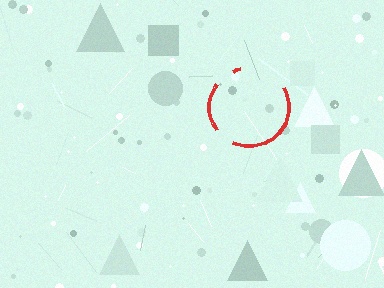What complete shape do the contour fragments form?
The contour fragments form a circle.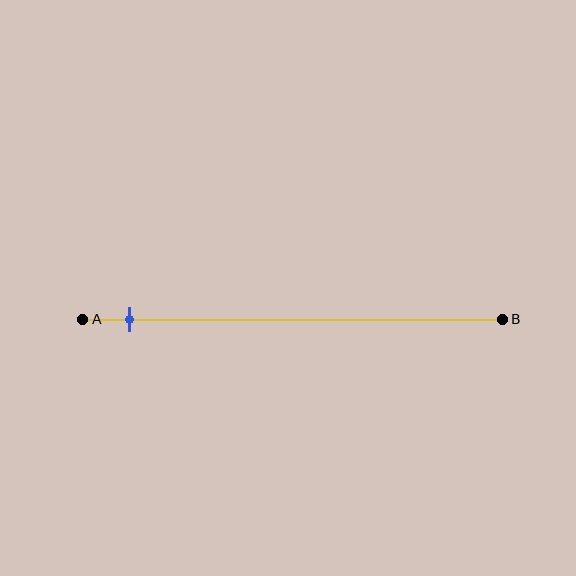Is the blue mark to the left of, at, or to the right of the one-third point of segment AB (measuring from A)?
The blue mark is to the left of the one-third point of segment AB.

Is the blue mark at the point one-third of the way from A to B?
No, the mark is at about 10% from A, not at the 33% one-third point.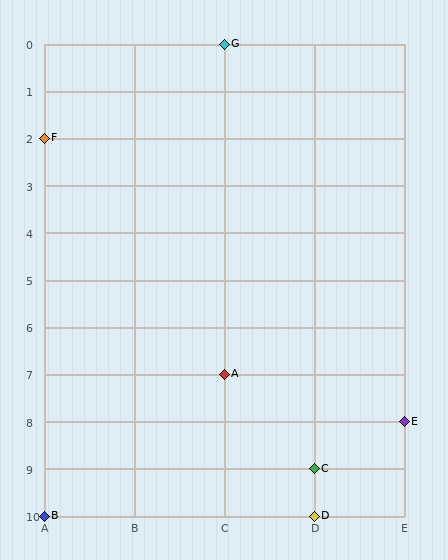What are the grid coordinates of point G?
Point G is at grid coordinates (C, 0).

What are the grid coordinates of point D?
Point D is at grid coordinates (D, 10).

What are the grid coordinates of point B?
Point B is at grid coordinates (A, 10).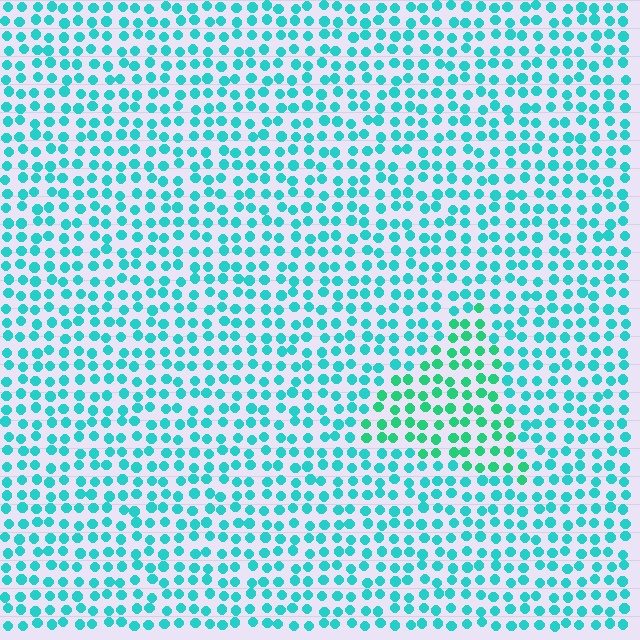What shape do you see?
I see a triangle.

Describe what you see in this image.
The image is filled with small cyan elements in a uniform arrangement. A triangle-shaped region is visible where the elements are tinted to a slightly different hue, forming a subtle color boundary.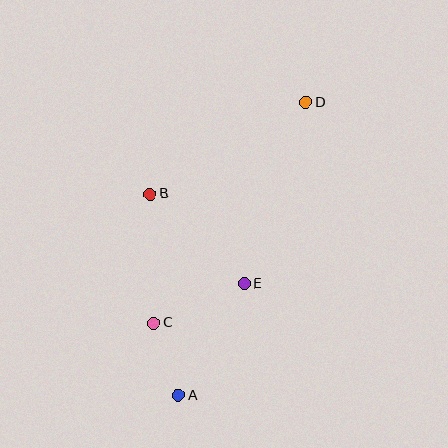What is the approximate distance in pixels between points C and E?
The distance between C and E is approximately 99 pixels.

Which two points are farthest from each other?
Points A and D are farthest from each other.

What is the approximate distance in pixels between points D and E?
The distance between D and E is approximately 191 pixels.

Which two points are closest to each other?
Points A and C are closest to each other.